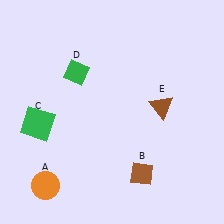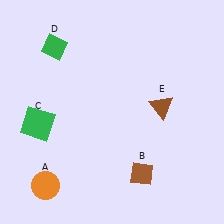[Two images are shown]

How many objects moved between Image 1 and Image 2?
1 object moved between the two images.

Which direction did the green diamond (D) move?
The green diamond (D) moved up.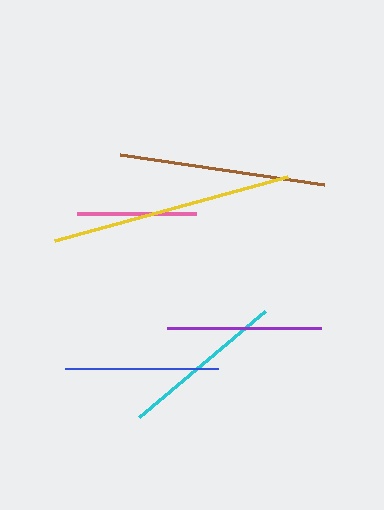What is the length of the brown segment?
The brown segment is approximately 207 pixels long.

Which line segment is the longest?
The yellow line is the longest at approximately 241 pixels.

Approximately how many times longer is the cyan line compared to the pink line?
The cyan line is approximately 1.4 times the length of the pink line.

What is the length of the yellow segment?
The yellow segment is approximately 241 pixels long.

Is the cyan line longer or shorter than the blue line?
The cyan line is longer than the blue line.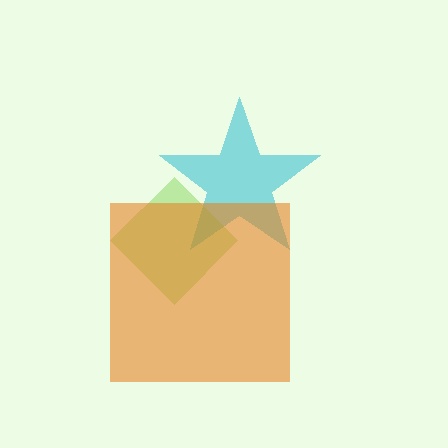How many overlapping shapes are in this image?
There are 3 overlapping shapes in the image.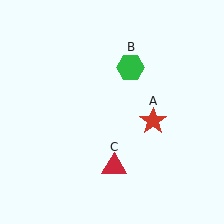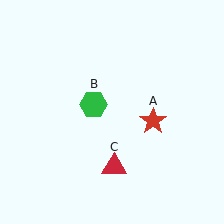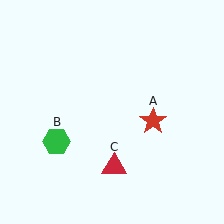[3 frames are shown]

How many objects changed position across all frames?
1 object changed position: green hexagon (object B).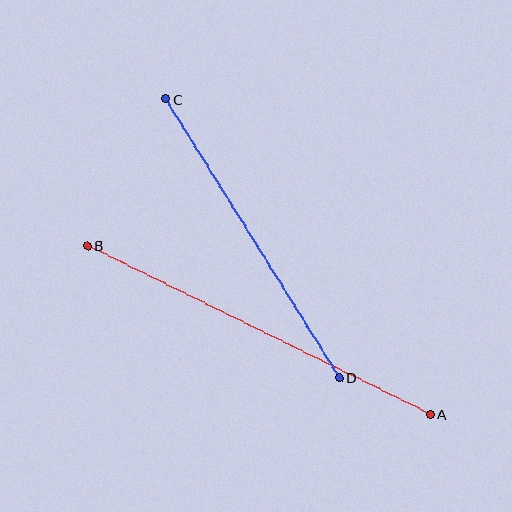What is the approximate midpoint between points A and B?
The midpoint is at approximately (259, 330) pixels.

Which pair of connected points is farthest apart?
Points A and B are farthest apart.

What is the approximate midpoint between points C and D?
The midpoint is at approximately (252, 238) pixels.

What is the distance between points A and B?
The distance is approximately 382 pixels.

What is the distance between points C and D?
The distance is approximately 328 pixels.